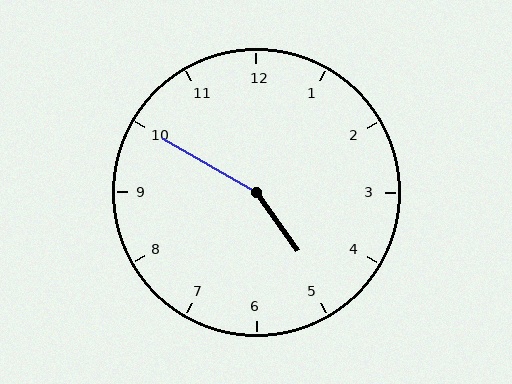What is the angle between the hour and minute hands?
Approximately 155 degrees.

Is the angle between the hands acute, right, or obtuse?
It is obtuse.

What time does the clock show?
4:50.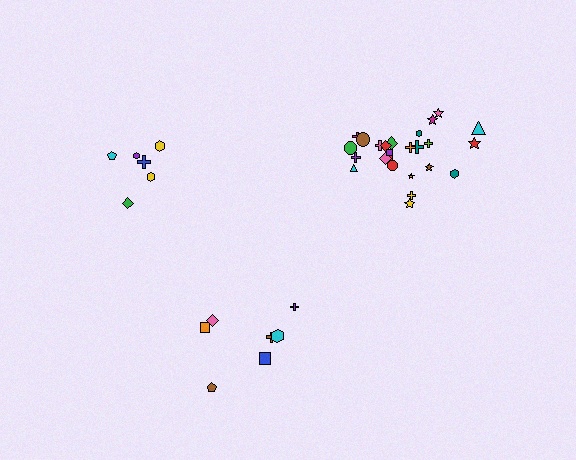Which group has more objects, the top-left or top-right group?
The top-right group.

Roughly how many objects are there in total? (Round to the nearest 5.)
Roughly 40 objects in total.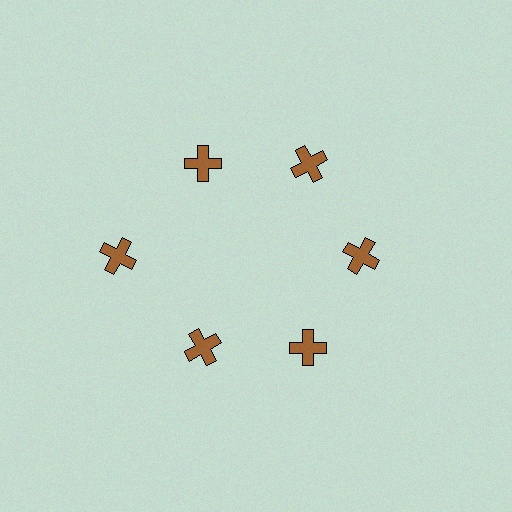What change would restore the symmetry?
The symmetry would be restored by moving it inward, back onto the ring so that all 6 crosses sit at equal angles and equal distance from the center.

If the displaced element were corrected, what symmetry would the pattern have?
It would have 6-fold rotational symmetry — the pattern would map onto itself every 60 degrees.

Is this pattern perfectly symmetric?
No. The 6 brown crosses are arranged in a ring, but one element near the 9 o'clock position is pushed outward from the center, breaking the 6-fold rotational symmetry.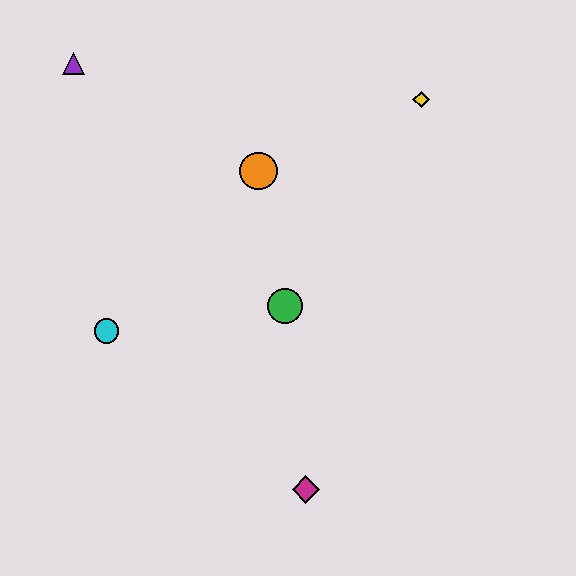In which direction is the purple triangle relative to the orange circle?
The purple triangle is to the left of the orange circle.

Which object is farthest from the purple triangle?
The magenta diamond is farthest from the purple triangle.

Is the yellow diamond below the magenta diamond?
No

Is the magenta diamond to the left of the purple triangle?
No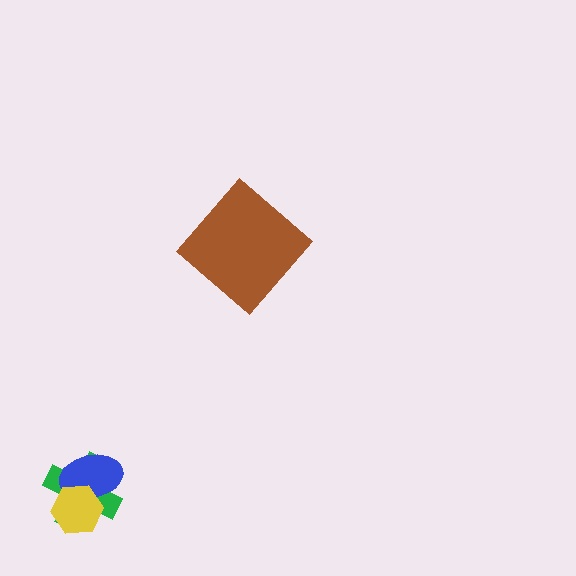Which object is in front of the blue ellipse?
The yellow hexagon is in front of the blue ellipse.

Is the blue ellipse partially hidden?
Yes, it is partially covered by another shape.